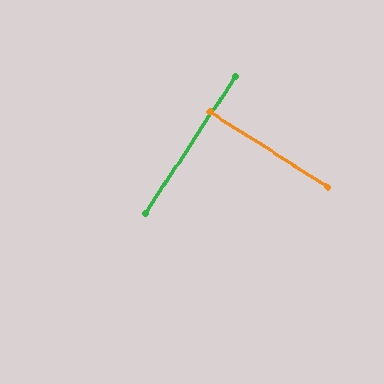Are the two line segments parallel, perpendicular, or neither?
Perpendicular — they meet at approximately 89°.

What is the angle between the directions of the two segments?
Approximately 89 degrees.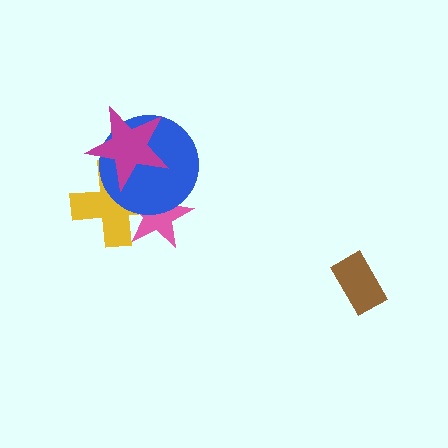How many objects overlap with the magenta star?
2 objects overlap with the magenta star.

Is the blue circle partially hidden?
Yes, it is partially covered by another shape.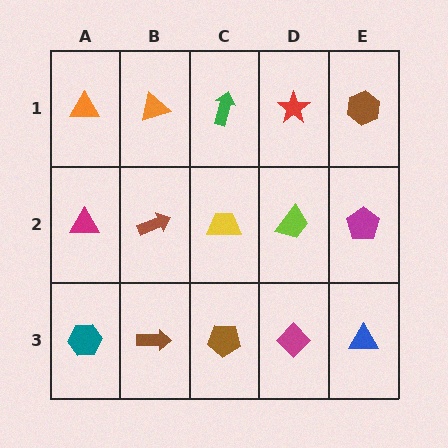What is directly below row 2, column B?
A brown arrow.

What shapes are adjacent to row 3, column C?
A yellow trapezoid (row 2, column C), a brown arrow (row 3, column B), a magenta diamond (row 3, column D).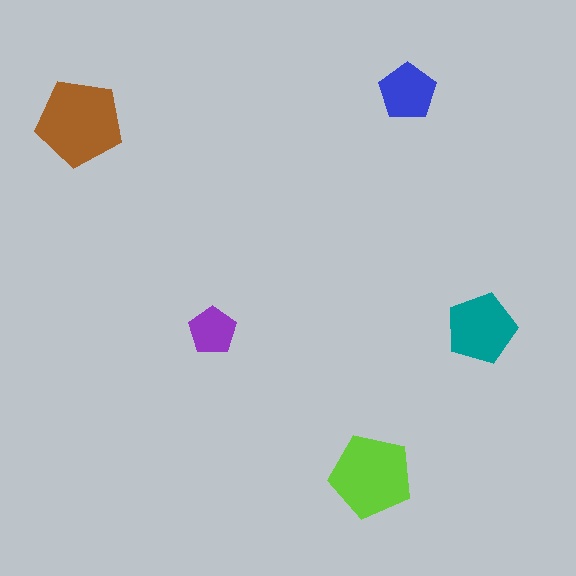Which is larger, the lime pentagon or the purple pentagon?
The lime one.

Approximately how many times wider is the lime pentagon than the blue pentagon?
About 1.5 times wider.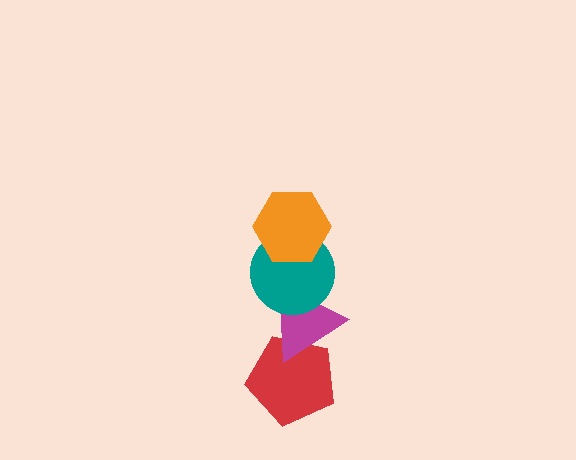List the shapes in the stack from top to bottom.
From top to bottom: the orange hexagon, the teal circle, the magenta triangle, the red pentagon.